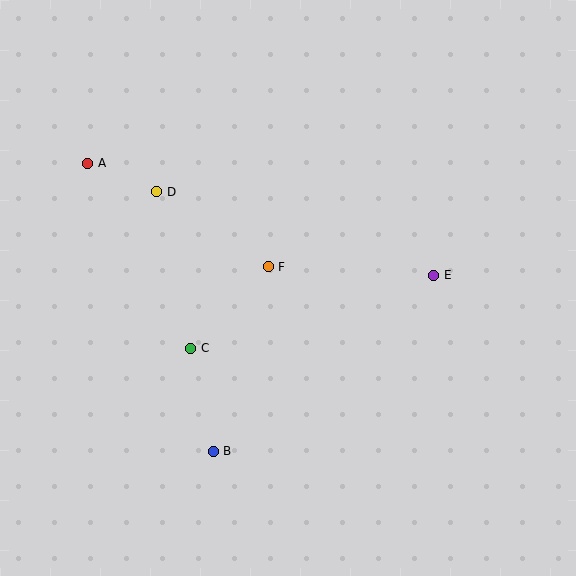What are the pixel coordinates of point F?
Point F is at (268, 267).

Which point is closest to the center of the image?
Point F at (268, 267) is closest to the center.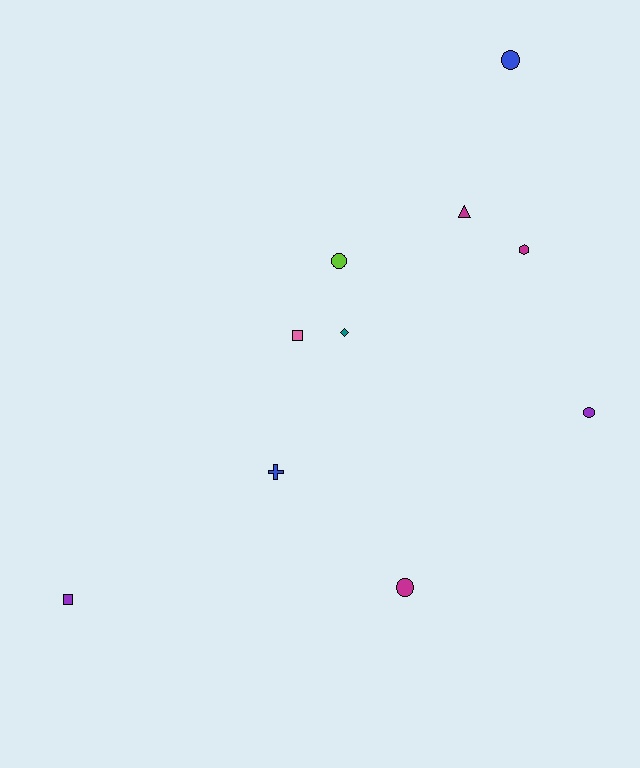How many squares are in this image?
There are 2 squares.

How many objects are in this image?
There are 10 objects.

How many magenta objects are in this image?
There are 3 magenta objects.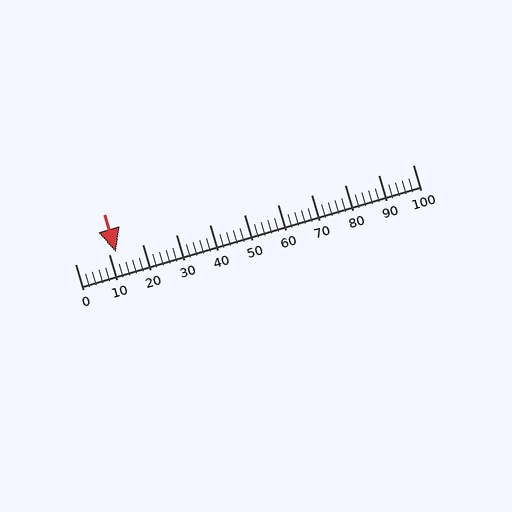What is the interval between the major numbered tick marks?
The major tick marks are spaced 10 units apart.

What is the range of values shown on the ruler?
The ruler shows values from 0 to 100.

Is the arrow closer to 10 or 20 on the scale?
The arrow is closer to 10.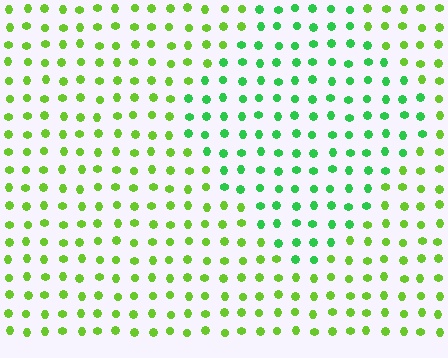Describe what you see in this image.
The image is filled with small lime elements in a uniform arrangement. A diamond-shaped region is visible where the elements are tinted to a slightly different hue, forming a subtle color boundary.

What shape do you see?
I see a diamond.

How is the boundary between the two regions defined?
The boundary is defined purely by a slight shift in hue (about 36 degrees). Spacing, size, and orientation are identical on both sides.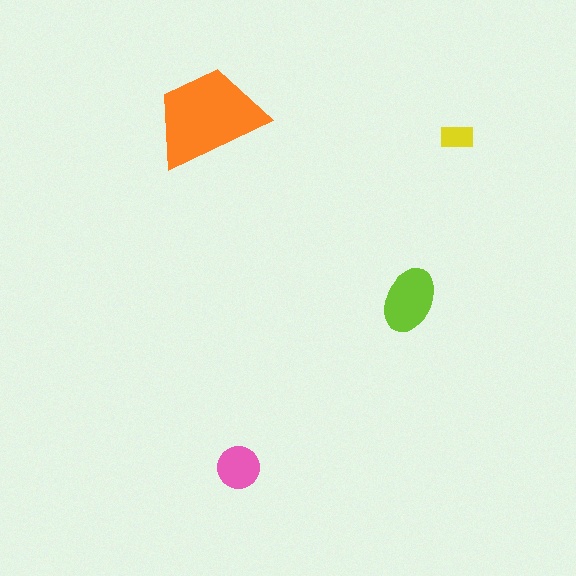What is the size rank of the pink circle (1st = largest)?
3rd.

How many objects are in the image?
There are 4 objects in the image.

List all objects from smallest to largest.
The yellow rectangle, the pink circle, the lime ellipse, the orange trapezoid.